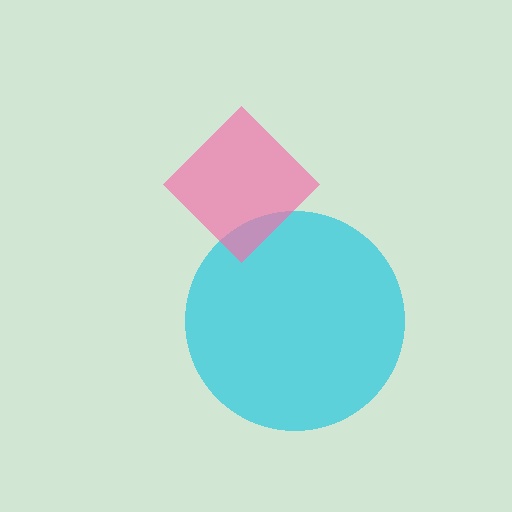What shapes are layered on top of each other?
The layered shapes are: a cyan circle, a pink diamond.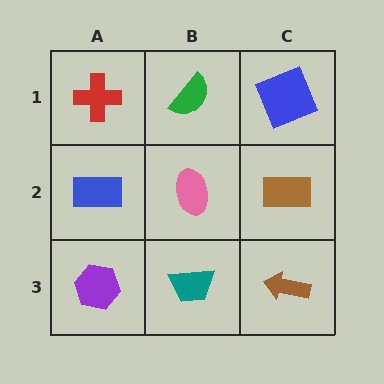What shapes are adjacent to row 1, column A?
A blue rectangle (row 2, column A), a green semicircle (row 1, column B).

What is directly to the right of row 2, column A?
A pink ellipse.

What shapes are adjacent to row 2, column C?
A blue square (row 1, column C), a brown arrow (row 3, column C), a pink ellipse (row 2, column B).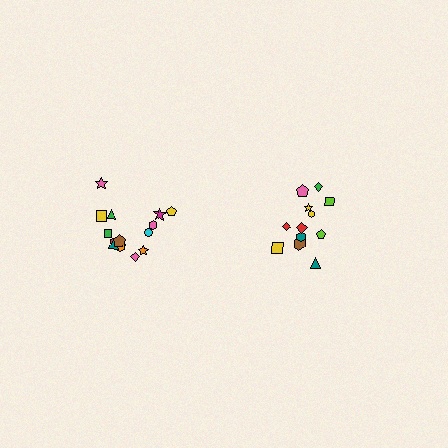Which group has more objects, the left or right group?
The left group.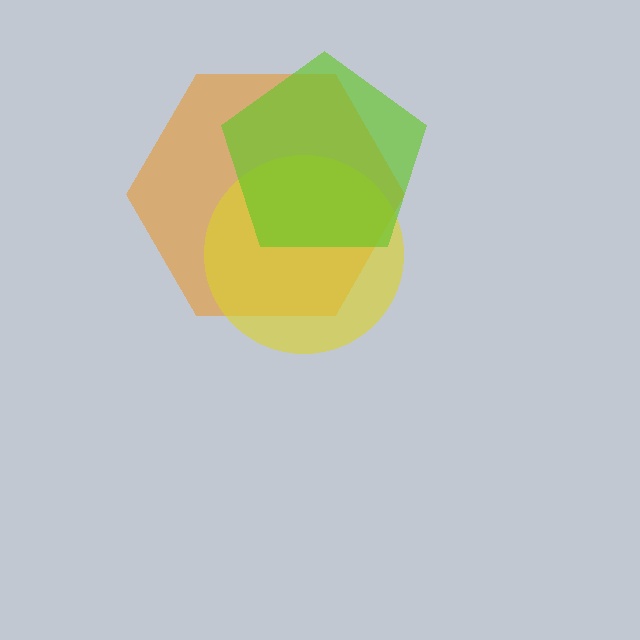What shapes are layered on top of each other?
The layered shapes are: an orange hexagon, a yellow circle, a lime pentagon.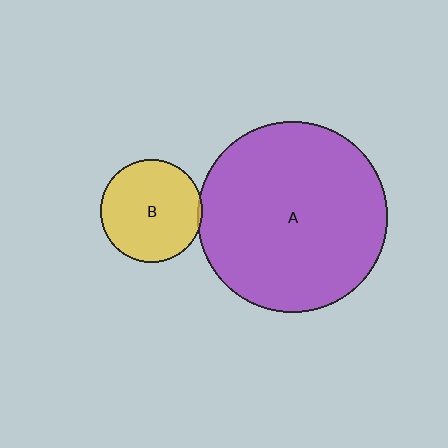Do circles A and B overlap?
Yes.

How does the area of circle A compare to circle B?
Approximately 3.4 times.